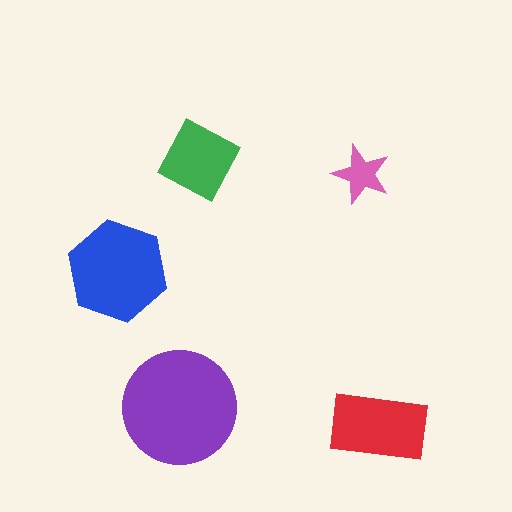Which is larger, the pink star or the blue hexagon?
The blue hexagon.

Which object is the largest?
The purple circle.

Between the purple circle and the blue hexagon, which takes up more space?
The purple circle.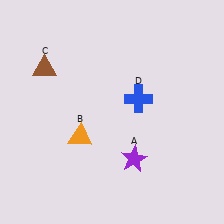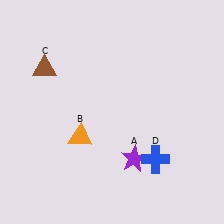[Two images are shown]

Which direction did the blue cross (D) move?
The blue cross (D) moved down.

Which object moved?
The blue cross (D) moved down.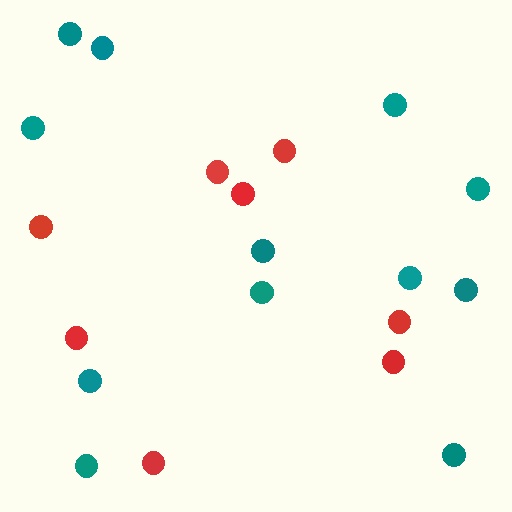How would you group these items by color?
There are 2 groups: one group of red circles (8) and one group of teal circles (12).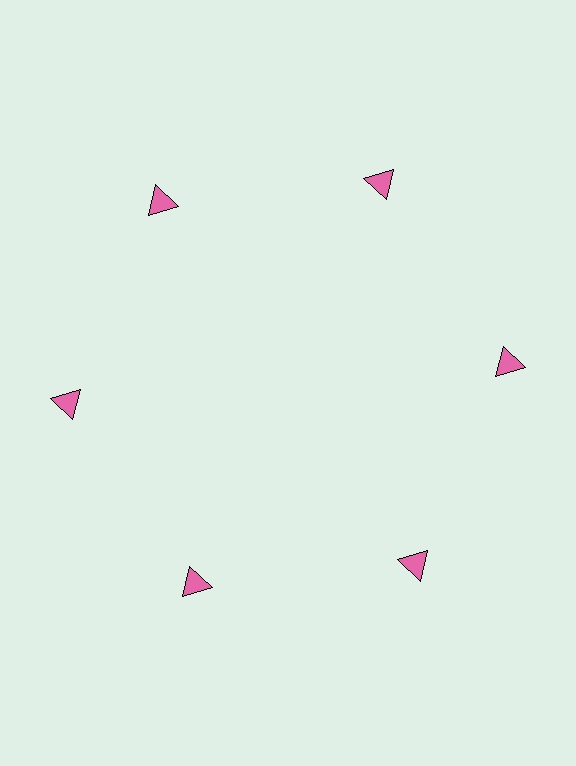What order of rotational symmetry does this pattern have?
This pattern has 6-fold rotational symmetry.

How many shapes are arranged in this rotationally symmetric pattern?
There are 6 shapes, arranged in 6 groups of 1.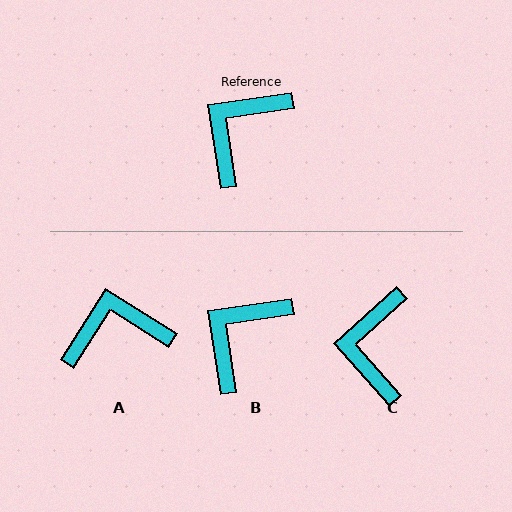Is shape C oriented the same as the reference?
No, it is off by about 33 degrees.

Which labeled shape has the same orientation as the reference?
B.